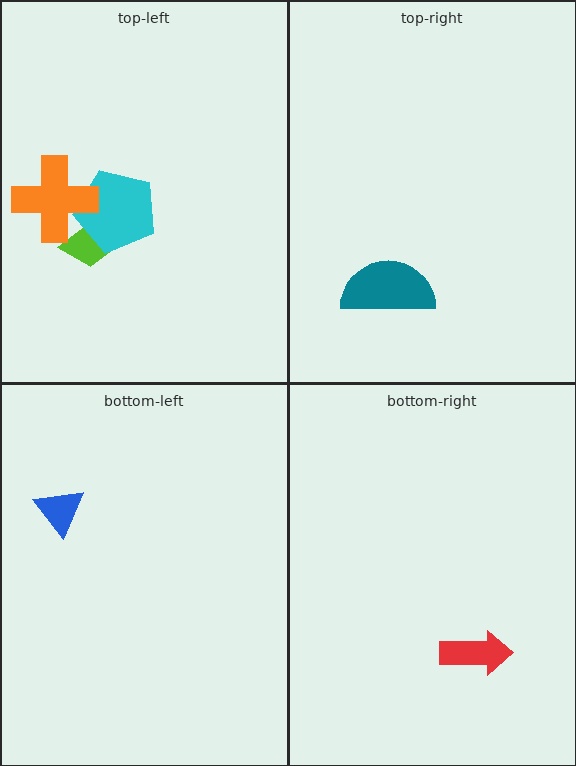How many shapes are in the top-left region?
3.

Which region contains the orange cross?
The top-left region.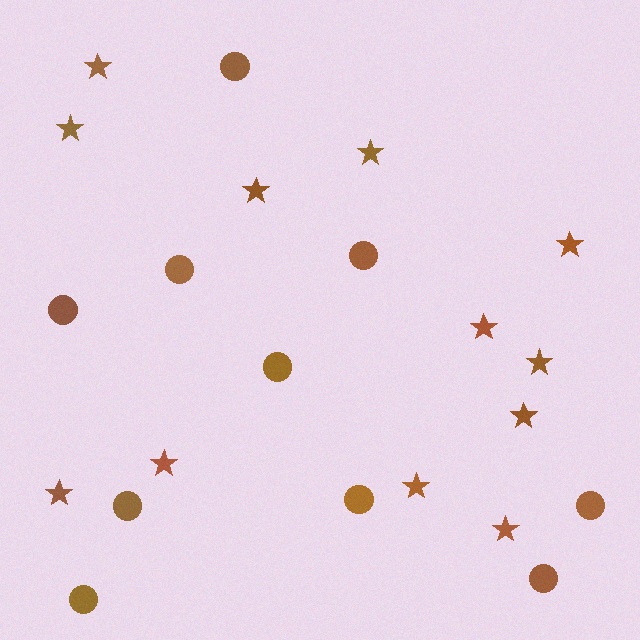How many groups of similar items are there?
There are 2 groups: one group of stars (12) and one group of circles (10).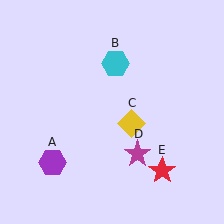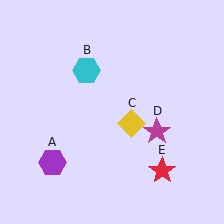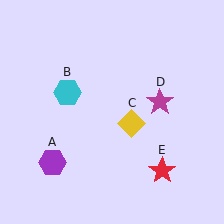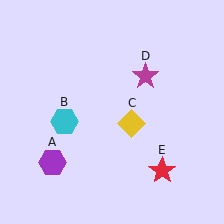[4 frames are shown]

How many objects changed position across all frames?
2 objects changed position: cyan hexagon (object B), magenta star (object D).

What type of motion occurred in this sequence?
The cyan hexagon (object B), magenta star (object D) rotated counterclockwise around the center of the scene.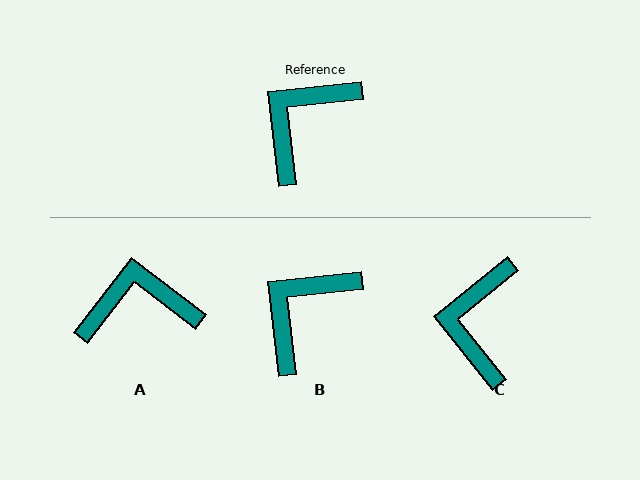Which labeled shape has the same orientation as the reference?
B.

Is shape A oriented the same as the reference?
No, it is off by about 44 degrees.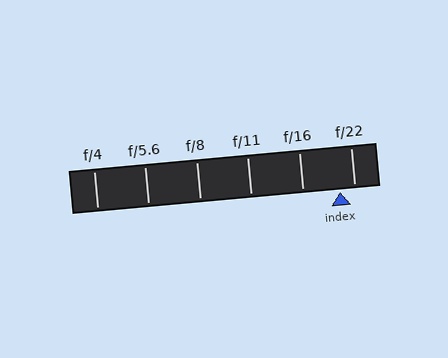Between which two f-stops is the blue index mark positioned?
The index mark is between f/16 and f/22.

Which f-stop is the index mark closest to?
The index mark is closest to f/22.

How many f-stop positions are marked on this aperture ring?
There are 6 f-stop positions marked.